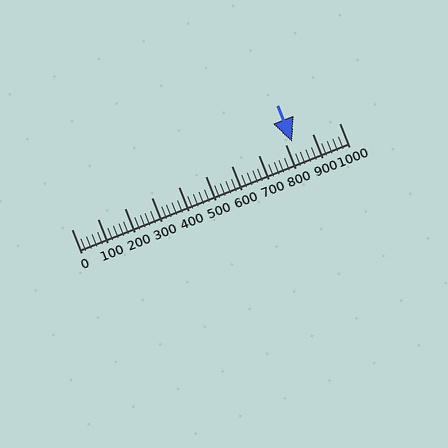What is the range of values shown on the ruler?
The ruler shows values from 0 to 1000.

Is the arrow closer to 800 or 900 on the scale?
The arrow is closer to 800.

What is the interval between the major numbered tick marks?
The major tick marks are spaced 100 units apart.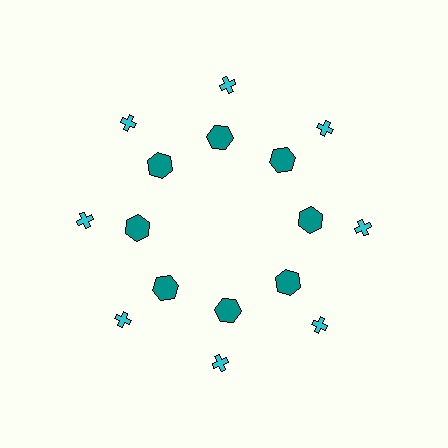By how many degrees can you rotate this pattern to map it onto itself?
The pattern maps onto itself every 45 degrees of rotation.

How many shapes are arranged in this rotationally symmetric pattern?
There are 16 shapes, arranged in 8 groups of 2.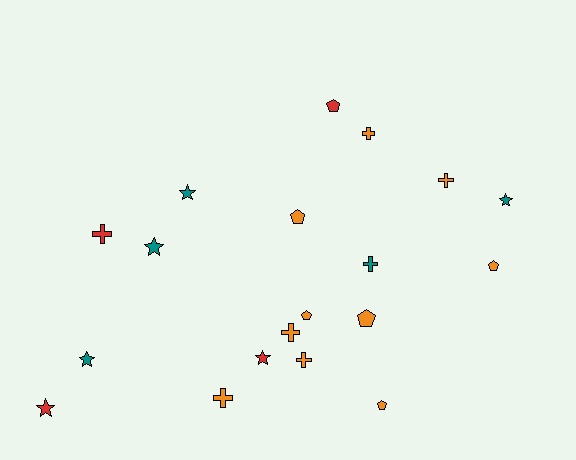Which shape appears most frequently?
Cross, with 7 objects.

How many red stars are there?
There are 2 red stars.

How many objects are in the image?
There are 19 objects.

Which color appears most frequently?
Orange, with 10 objects.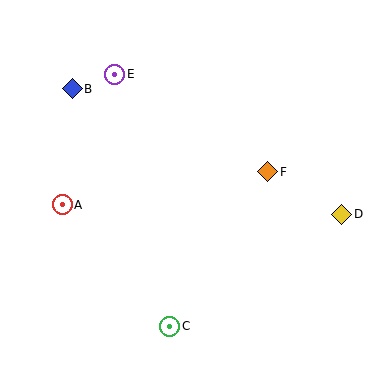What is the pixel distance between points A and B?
The distance between A and B is 117 pixels.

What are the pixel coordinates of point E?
Point E is at (115, 74).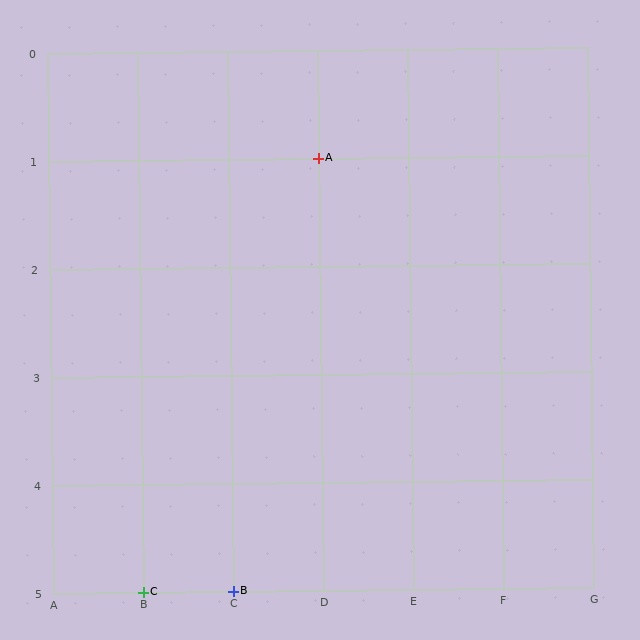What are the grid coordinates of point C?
Point C is at grid coordinates (B, 5).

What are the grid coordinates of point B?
Point B is at grid coordinates (C, 5).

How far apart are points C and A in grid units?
Points C and A are 2 columns and 4 rows apart (about 4.5 grid units diagonally).